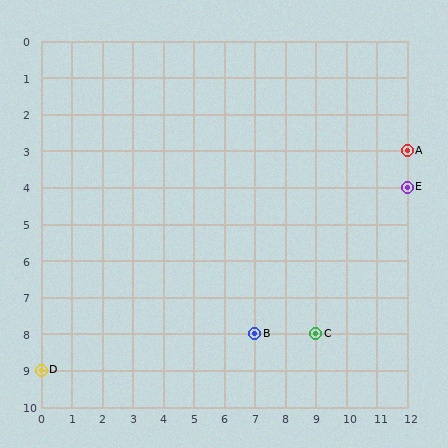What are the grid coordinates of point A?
Point A is at grid coordinates (12, 3).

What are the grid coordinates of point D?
Point D is at grid coordinates (0, 9).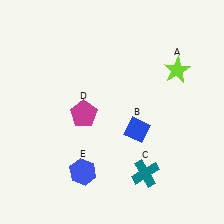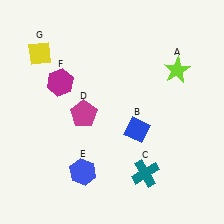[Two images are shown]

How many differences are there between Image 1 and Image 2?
There are 2 differences between the two images.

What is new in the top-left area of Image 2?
A magenta hexagon (F) was added in the top-left area of Image 2.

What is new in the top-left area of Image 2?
A yellow diamond (G) was added in the top-left area of Image 2.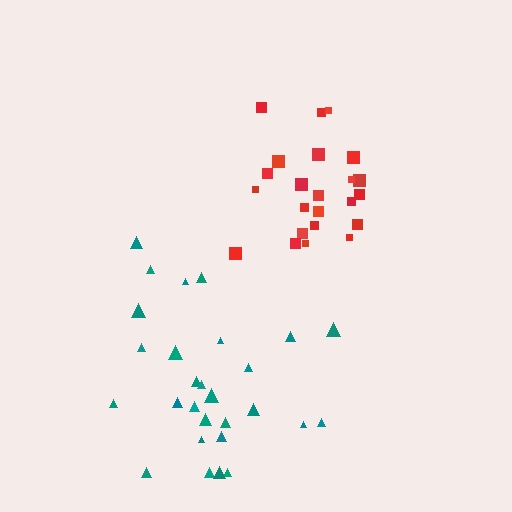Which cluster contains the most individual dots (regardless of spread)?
Teal (28).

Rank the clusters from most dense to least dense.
red, teal.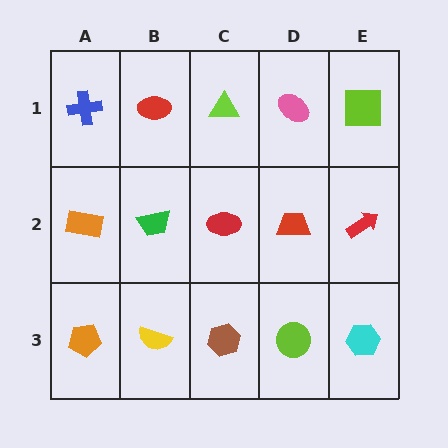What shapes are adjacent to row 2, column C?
A lime triangle (row 1, column C), a brown hexagon (row 3, column C), a green trapezoid (row 2, column B), a red trapezoid (row 2, column D).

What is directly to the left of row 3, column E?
A lime circle.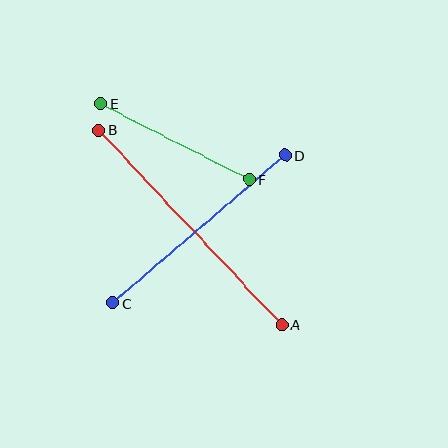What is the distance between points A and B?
The distance is approximately 267 pixels.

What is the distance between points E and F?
The distance is approximately 167 pixels.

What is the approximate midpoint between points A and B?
The midpoint is at approximately (191, 227) pixels.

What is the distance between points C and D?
The distance is approximately 227 pixels.